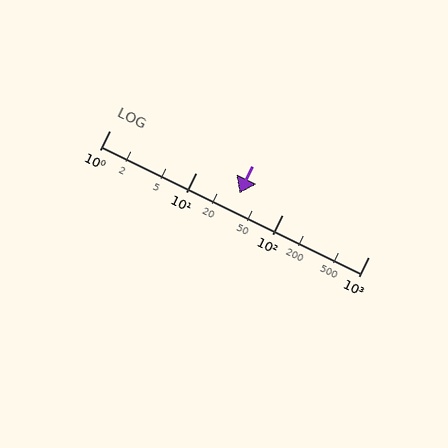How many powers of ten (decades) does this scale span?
The scale spans 3 decades, from 1 to 1000.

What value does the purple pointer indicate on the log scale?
The pointer indicates approximately 32.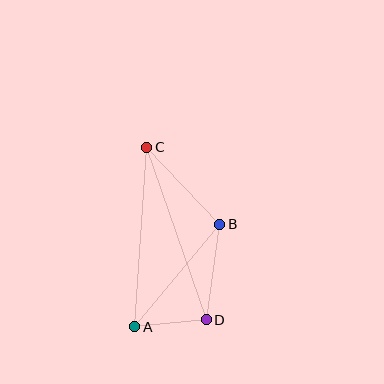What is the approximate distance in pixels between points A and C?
The distance between A and C is approximately 180 pixels.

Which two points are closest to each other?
Points A and D are closest to each other.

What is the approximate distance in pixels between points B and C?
The distance between B and C is approximately 106 pixels.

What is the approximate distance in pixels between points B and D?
The distance between B and D is approximately 96 pixels.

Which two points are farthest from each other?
Points C and D are farthest from each other.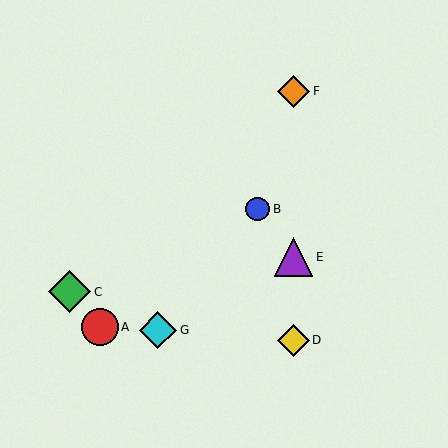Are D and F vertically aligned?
Yes, both are at x≈294.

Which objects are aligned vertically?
Objects D, E, F are aligned vertically.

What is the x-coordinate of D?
Object D is at x≈294.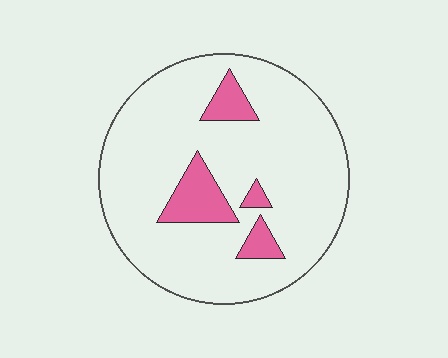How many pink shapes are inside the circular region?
4.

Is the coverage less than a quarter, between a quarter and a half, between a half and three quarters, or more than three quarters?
Less than a quarter.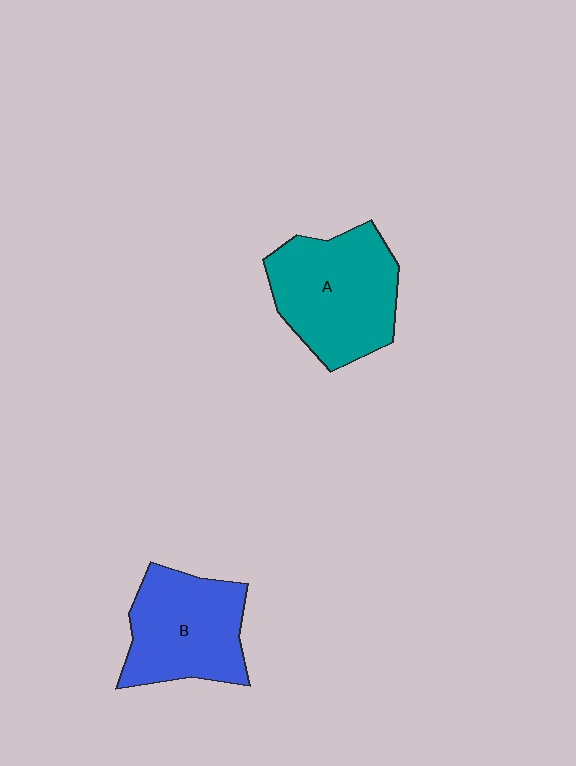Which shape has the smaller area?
Shape B (blue).